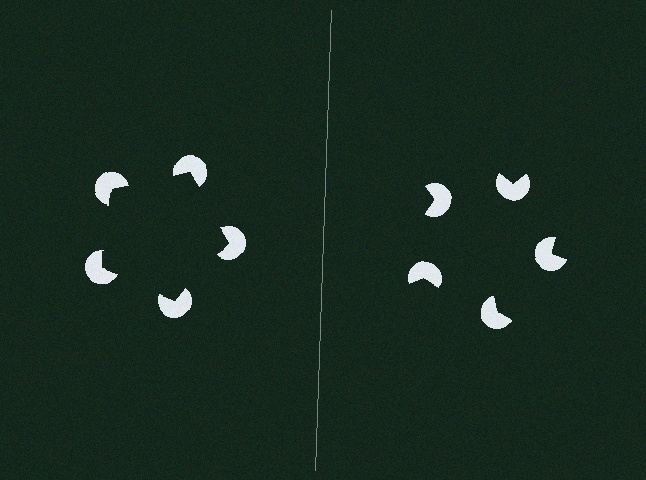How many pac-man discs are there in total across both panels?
10 — 5 on each side.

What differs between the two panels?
The pac-man discs are positioned identically on both sides; only the wedge orientations differ. On the left they align to a pentagon; on the right they are misaligned.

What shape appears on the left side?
An illusory pentagon.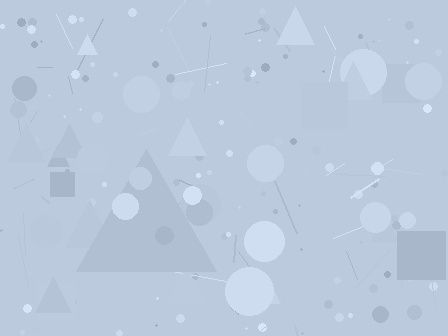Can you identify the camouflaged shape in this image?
The camouflaged shape is a triangle.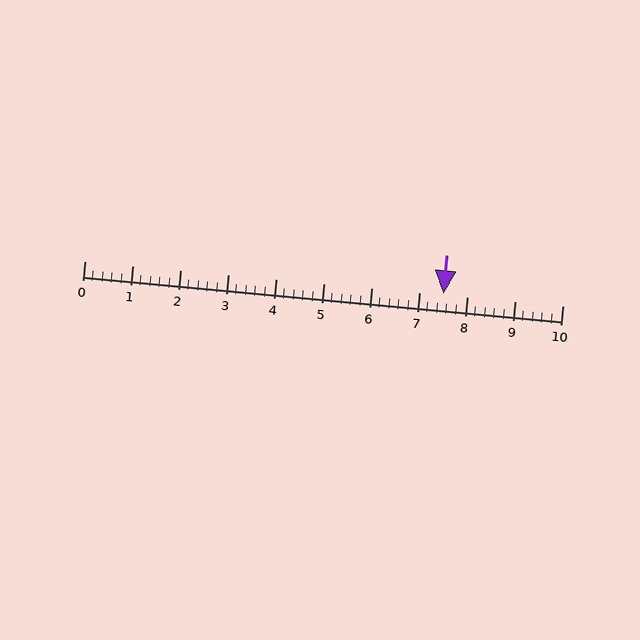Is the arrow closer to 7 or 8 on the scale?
The arrow is closer to 8.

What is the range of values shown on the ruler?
The ruler shows values from 0 to 10.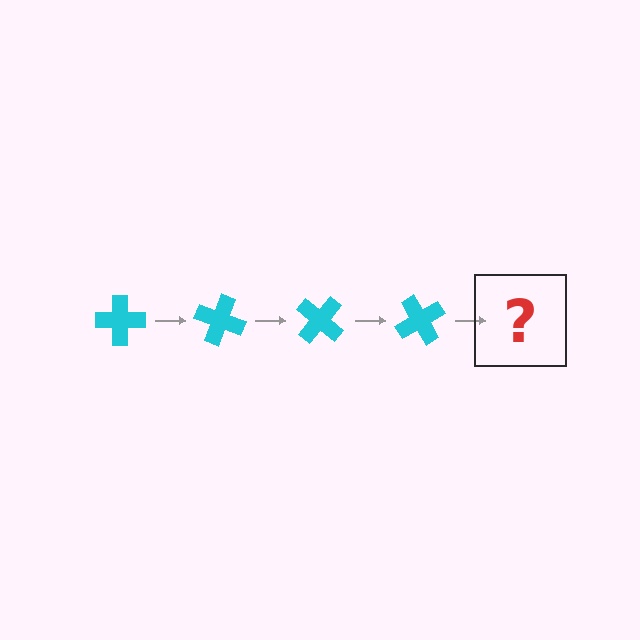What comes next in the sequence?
The next element should be a cyan cross rotated 80 degrees.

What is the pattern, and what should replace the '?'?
The pattern is that the cross rotates 20 degrees each step. The '?' should be a cyan cross rotated 80 degrees.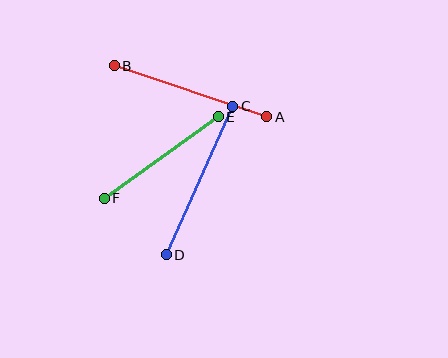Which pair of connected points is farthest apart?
Points C and D are farthest apart.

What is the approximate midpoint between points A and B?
The midpoint is at approximately (191, 91) pixels.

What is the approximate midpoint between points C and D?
The midpoint is at approximately (199, 181) pixels.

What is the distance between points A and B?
The distance is approximately 161 pixels.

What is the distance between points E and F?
The distance is approximately 140 pixels.